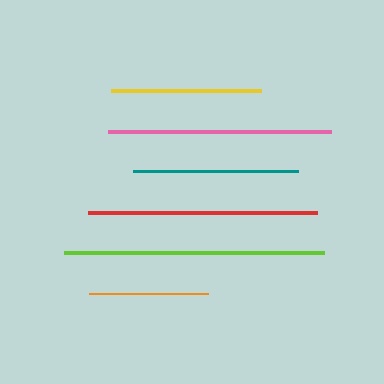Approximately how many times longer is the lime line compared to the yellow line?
The lime line is approximately 1.7 times the length of the yellow line.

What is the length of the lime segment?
The lime segment is approximately 260 pixels long.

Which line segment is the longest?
The lime line is the longest at approximately 260 pixels.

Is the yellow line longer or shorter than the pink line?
The pink line is longer than the yellow line.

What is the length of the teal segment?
The teal segment is approximately 165 pixels long.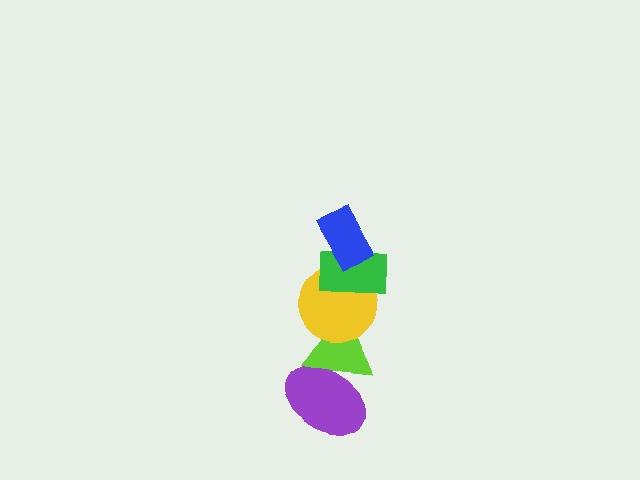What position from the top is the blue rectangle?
The blue rectangle is 1st from the top.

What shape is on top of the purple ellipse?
The lime triangle is on top of the purple ellipse.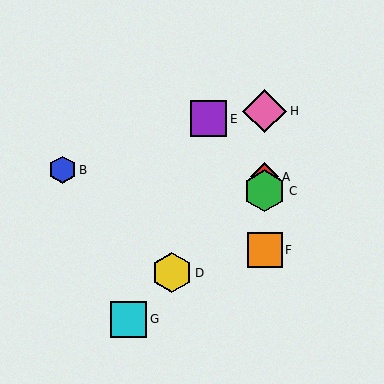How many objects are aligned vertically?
4 objects (A, C, F, H) are aligned vertically.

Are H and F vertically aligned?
Yes, both are at x≈265.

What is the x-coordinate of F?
Object F is at x≈265.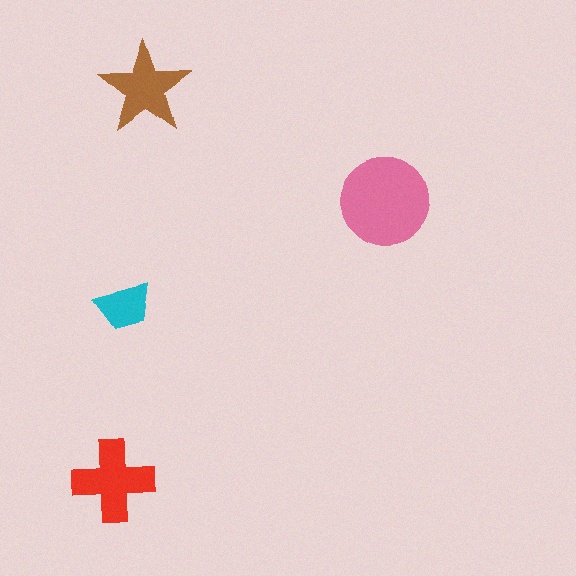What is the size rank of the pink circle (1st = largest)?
1st.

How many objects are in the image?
There are 4 objects in the image.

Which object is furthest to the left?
The red cross is leftmost.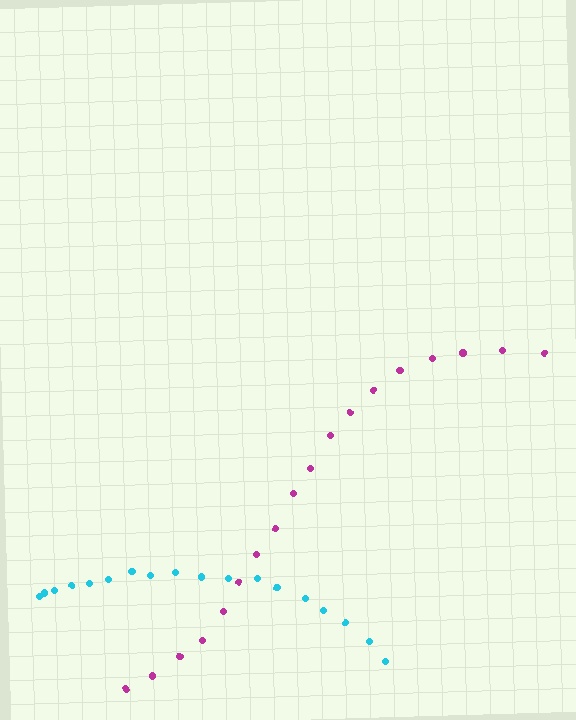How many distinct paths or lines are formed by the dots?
There are 2 distinct paths.